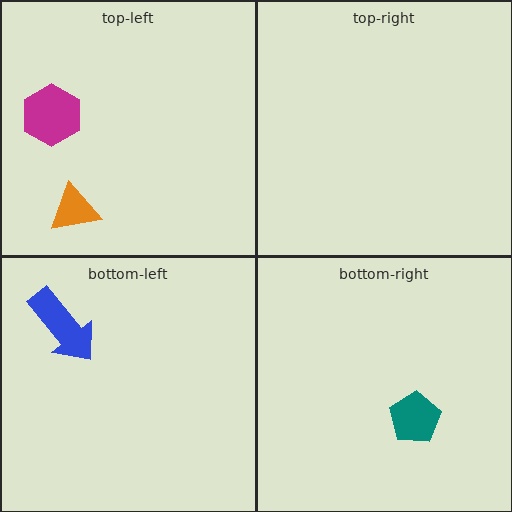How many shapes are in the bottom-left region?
1.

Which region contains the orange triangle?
The top-left region.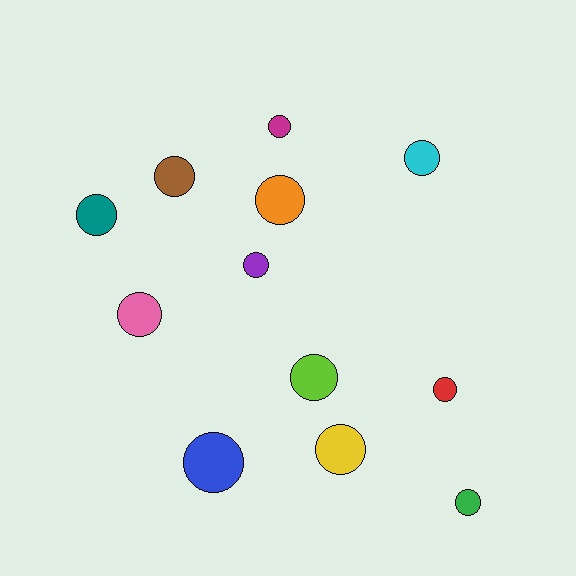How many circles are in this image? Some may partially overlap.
There are 12 circles.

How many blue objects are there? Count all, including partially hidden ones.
There is 1 blue object.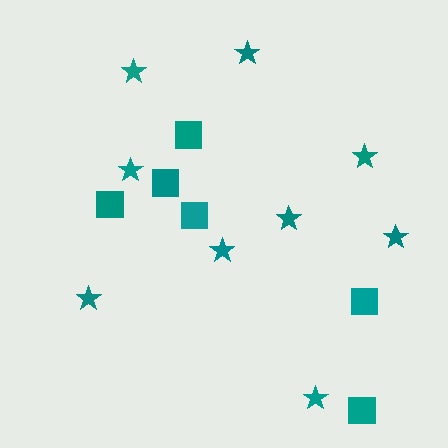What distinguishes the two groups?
There are 2 groups: one group of stars (9) and one group of squares (6).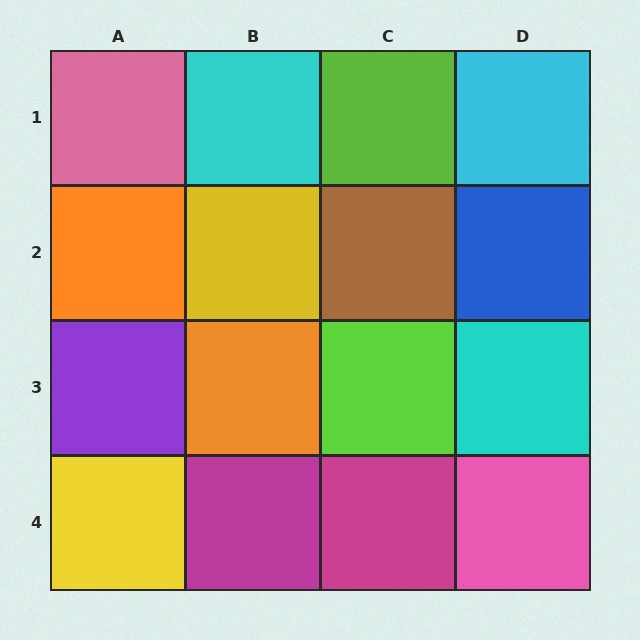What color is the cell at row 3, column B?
Orange.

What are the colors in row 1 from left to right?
Pink, cyan, lime, cyan.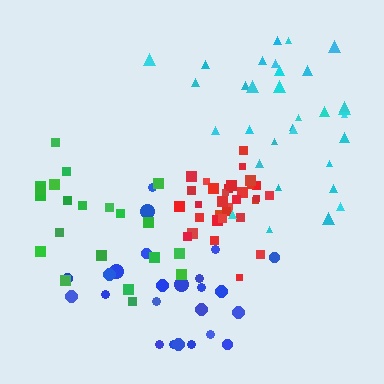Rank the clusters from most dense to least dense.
red, cyan, green, blue.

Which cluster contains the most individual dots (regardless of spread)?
Red (33).